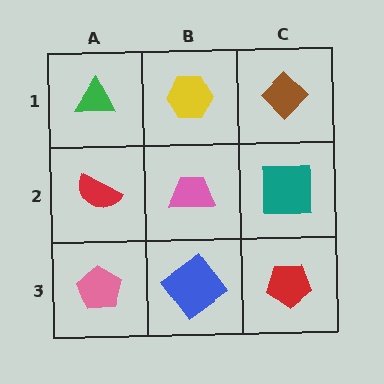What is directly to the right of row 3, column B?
A red pentagon.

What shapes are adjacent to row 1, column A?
A red semicircle (row 2, column A), a yellow hexagon (row 1, column B).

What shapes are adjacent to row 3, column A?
A red semicircle (row 2, column A), a blue diamond (row 3, column B).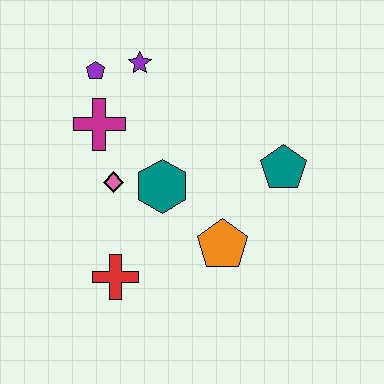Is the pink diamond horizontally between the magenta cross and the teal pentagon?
Yes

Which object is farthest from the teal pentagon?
The purple pentagon is farthest from the teal pentagon.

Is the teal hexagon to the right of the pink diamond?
Yes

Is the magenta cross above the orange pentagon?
Yes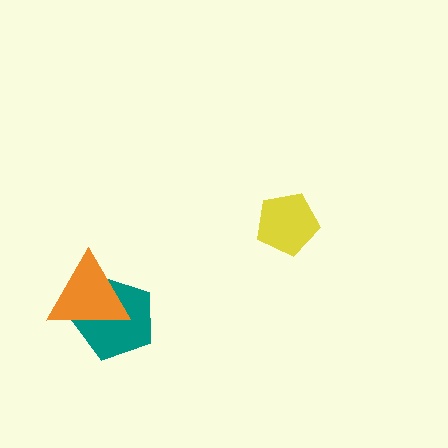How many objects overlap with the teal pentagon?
1 object overlaps with the teal pentagon.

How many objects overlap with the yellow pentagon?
0 objects overlap with the yellow pentagon.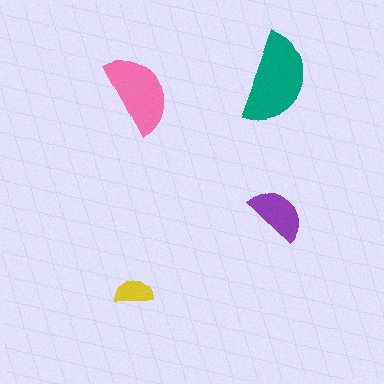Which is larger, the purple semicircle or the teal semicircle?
The teal one.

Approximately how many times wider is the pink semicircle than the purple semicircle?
About 1.5 times wider.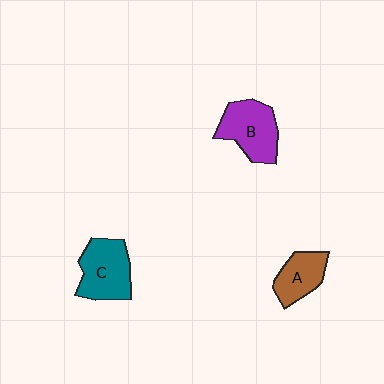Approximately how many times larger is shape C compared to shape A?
Approximately 1.4 times.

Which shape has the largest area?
Shape C (teal).